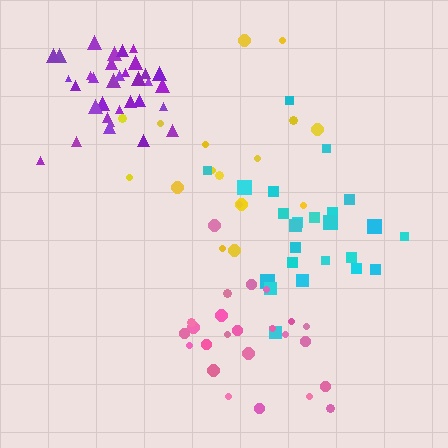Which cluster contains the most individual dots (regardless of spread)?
Purple (33).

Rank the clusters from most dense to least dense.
purple, pink, cyan, yellow.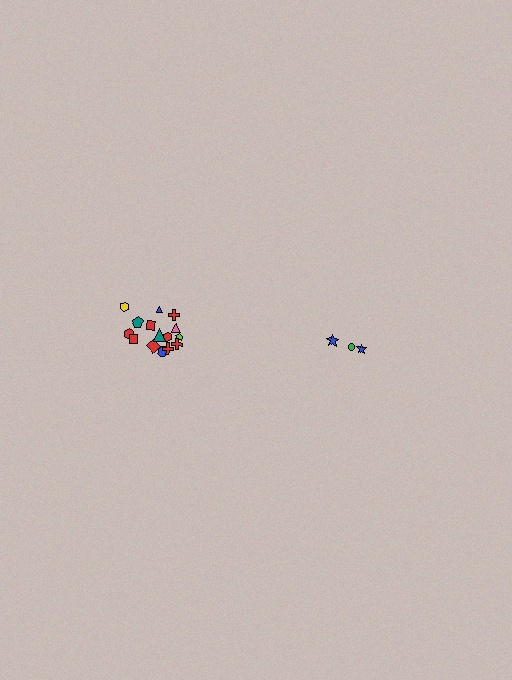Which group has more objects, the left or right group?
The left group.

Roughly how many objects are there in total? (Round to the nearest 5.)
Roughly 20 objects in total.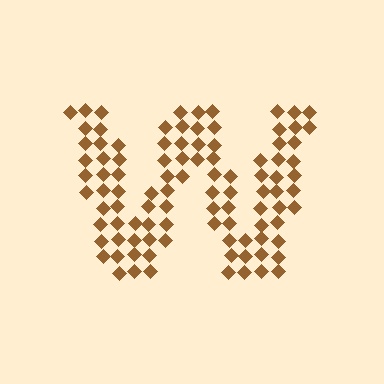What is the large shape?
The large shape is the letter W.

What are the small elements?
The small elements are diamonds.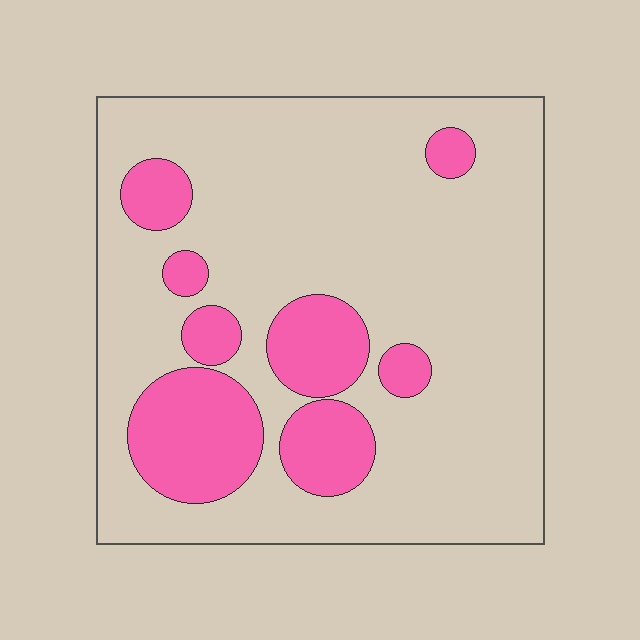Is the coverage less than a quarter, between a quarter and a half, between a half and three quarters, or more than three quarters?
Less than a quarter.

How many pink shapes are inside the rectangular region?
8.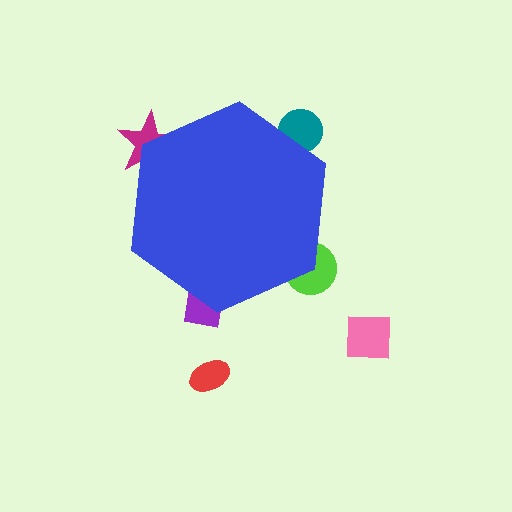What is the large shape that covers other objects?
A blue hexagon.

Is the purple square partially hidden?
Yes, the purple square is partially hidden behind the blue hexagon.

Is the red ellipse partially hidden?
No, the red ellipse is fully visible.